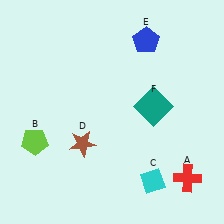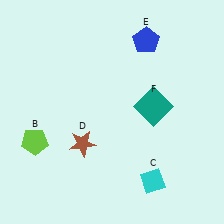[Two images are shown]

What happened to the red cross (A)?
The red cross (A) was removed in Image 2. It was in the bottom-right area of Image 1.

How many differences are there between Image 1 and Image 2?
There is 1 difference between the two images.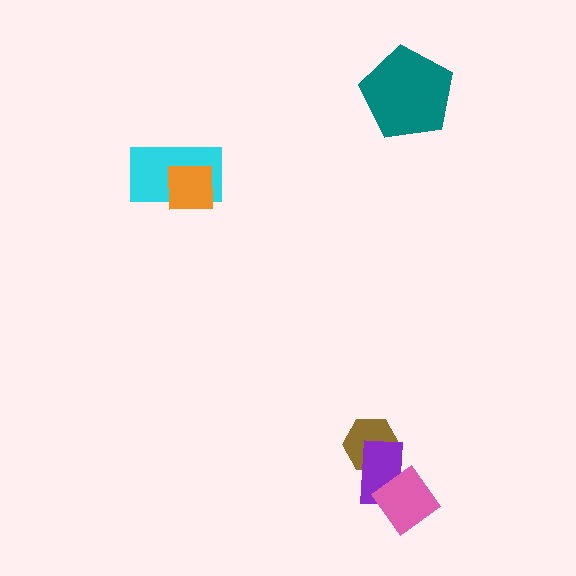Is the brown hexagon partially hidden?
Yes, it is partially covered by another shape.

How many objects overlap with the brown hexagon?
1 object overlaps with the brown hexagon.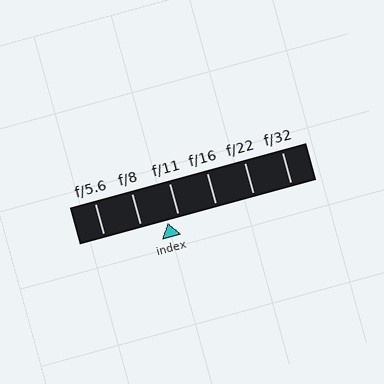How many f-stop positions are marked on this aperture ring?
There are 6 f-stop positions marked.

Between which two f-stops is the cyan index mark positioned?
The index mark is between f/8 and f/11.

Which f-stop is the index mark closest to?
The index mark is closest to f/11.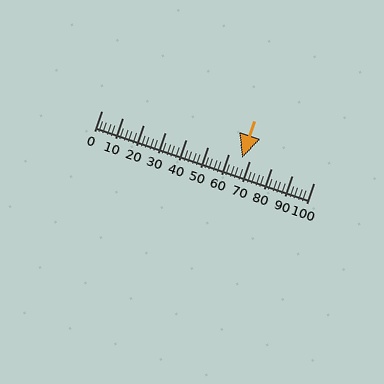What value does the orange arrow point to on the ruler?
The orange arrow points to approximately 66.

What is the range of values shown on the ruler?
The ruler shows values from 0 to 100.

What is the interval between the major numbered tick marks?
The major tick marks are spaced 10 units apart.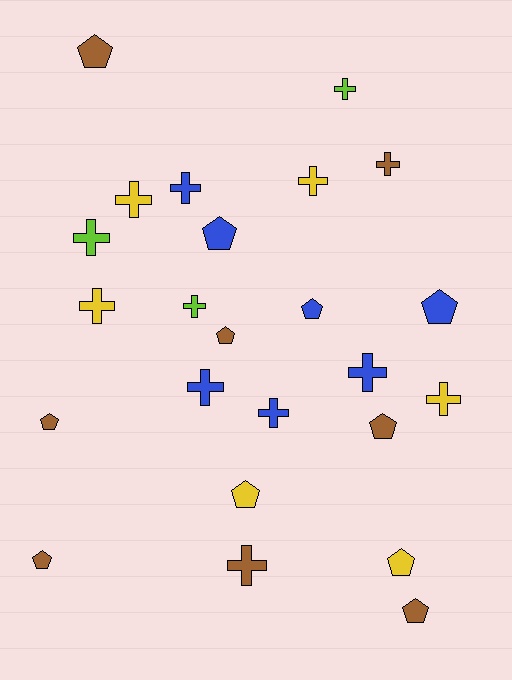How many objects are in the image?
There are 24 objects.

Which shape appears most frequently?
Cross, with 13 objects.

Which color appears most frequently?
Brown, with 8 objects.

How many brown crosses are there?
There are 2 brown crosses.